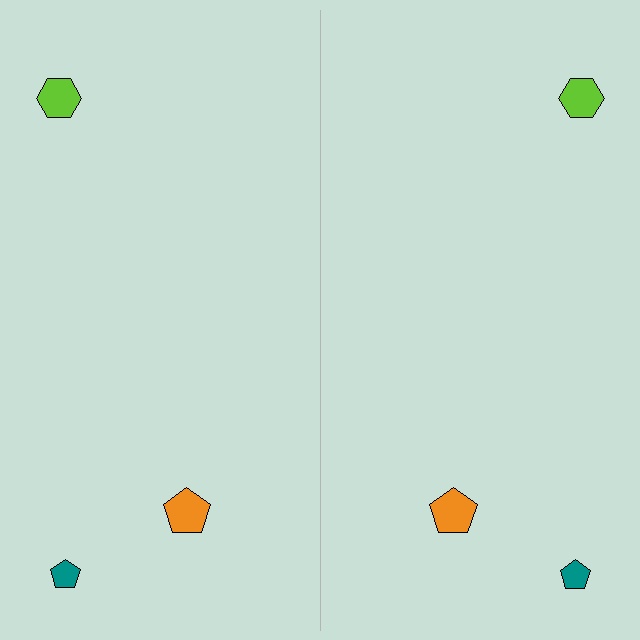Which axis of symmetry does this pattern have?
The pattern has a vertical axis of symmetry running through the center of the image.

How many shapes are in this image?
There are 6 shapes in this image.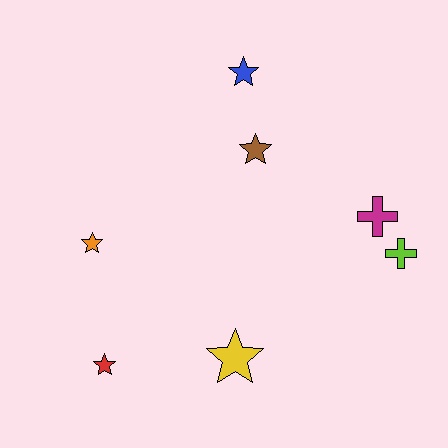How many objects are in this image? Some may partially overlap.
There are 7 objects.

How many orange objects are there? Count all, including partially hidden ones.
There is 1 orange object.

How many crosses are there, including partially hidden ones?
There are 2 crosses.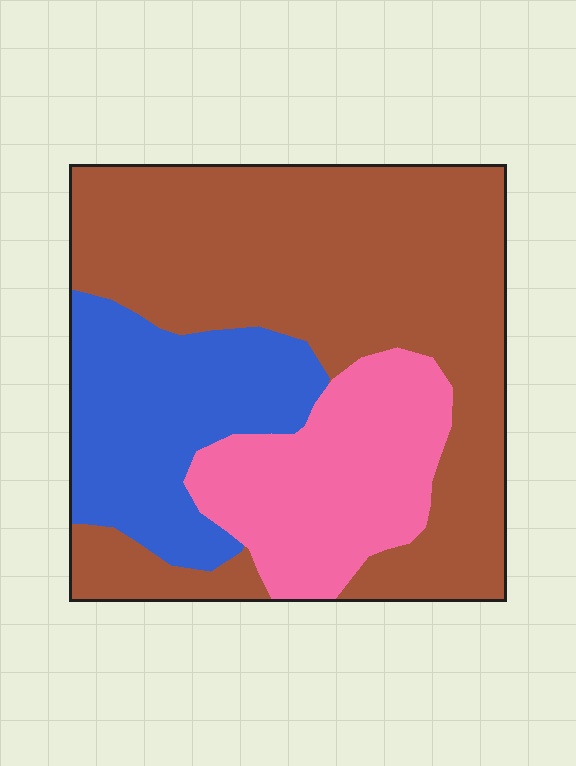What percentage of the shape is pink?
Pink covers roughly 20% of the shape.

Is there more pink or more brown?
Brown.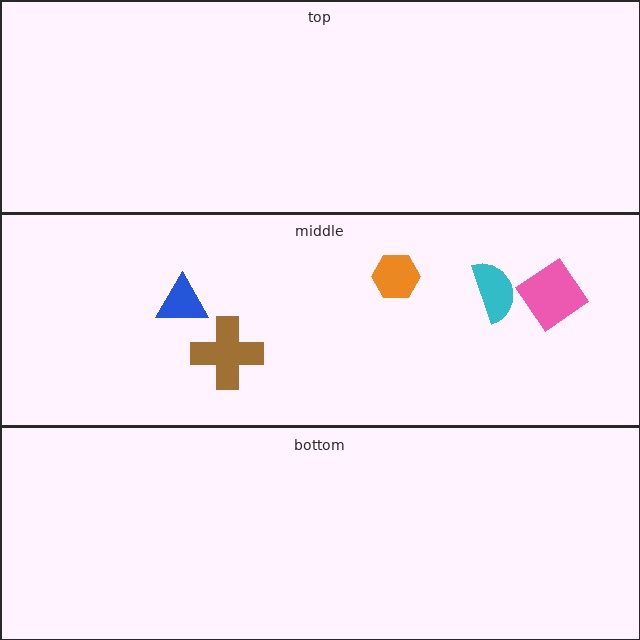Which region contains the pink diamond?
The middle region.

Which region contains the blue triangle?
The middle region.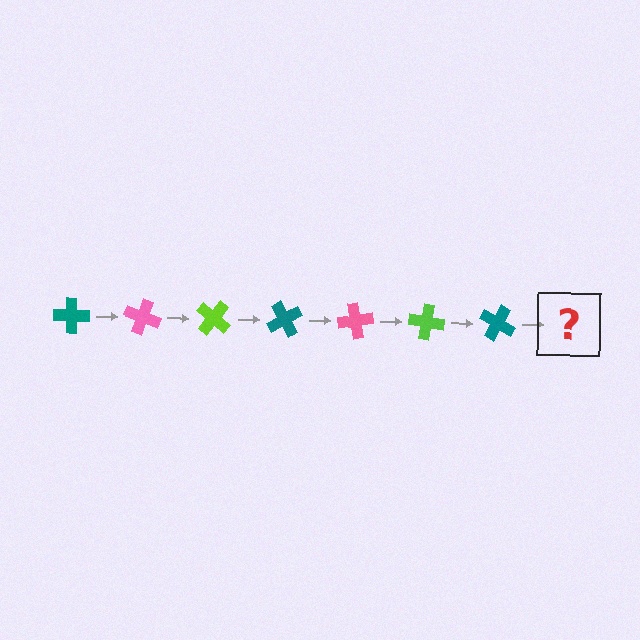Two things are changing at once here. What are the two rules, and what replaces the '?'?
The two rules are that it rotates 20 degrees each step and the color cycles through teal, pink, and lime. The '?' should be a pink cross, rotated 140 degrees from the start.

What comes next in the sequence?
The next element should be a pink cross, rotated 140 degrees from the start.